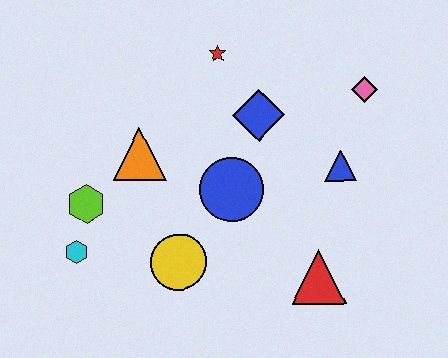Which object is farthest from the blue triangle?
The cyan hexagon is farthest from the blue triangle.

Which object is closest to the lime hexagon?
The cyan hexagon is closest to the lime hexagon.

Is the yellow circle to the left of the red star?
Yes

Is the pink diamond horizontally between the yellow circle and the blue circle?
No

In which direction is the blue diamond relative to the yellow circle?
The blue diamond is above the yellow circle.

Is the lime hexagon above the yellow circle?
Yes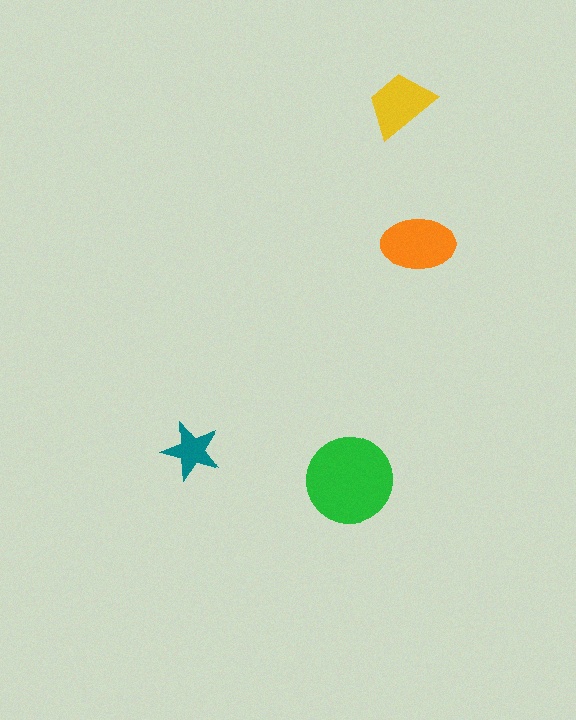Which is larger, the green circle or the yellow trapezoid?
The green circle.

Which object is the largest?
The green circle.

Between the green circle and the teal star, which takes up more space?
The green circle.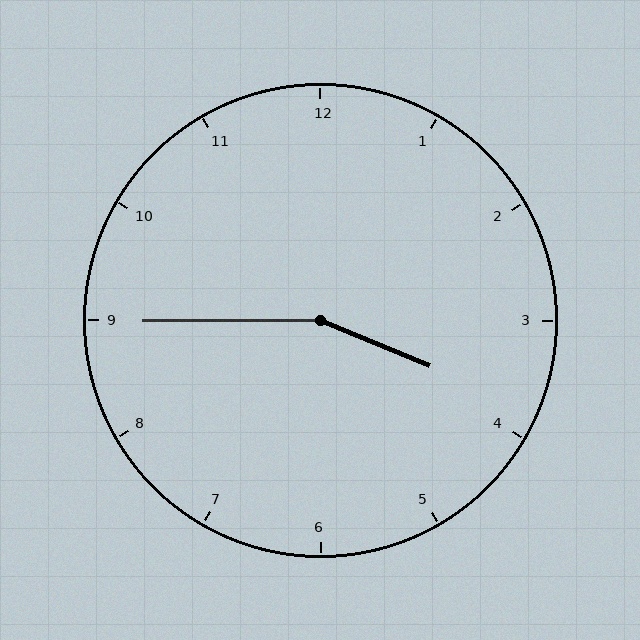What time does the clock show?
3:45.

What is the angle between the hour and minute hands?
Approximately 158 degrees.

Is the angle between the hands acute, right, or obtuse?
It is obtuse.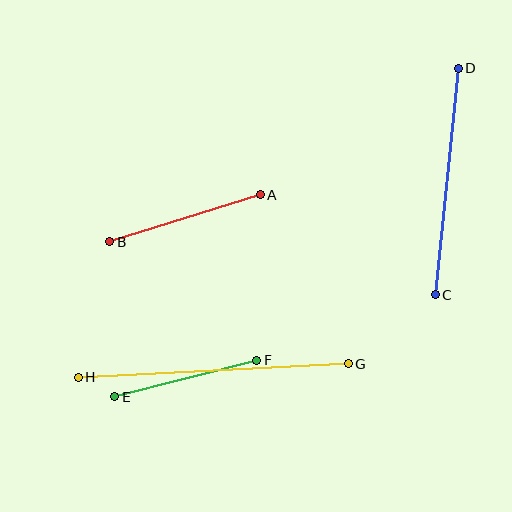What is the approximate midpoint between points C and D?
The midpoint is at approximately (447, 182) pixels.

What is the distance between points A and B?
The distance is approximately 158 pixels.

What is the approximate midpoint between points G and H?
The midpoint is at approximately (213, 370) pixels.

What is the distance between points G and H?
The distance is approximately 270 pixels.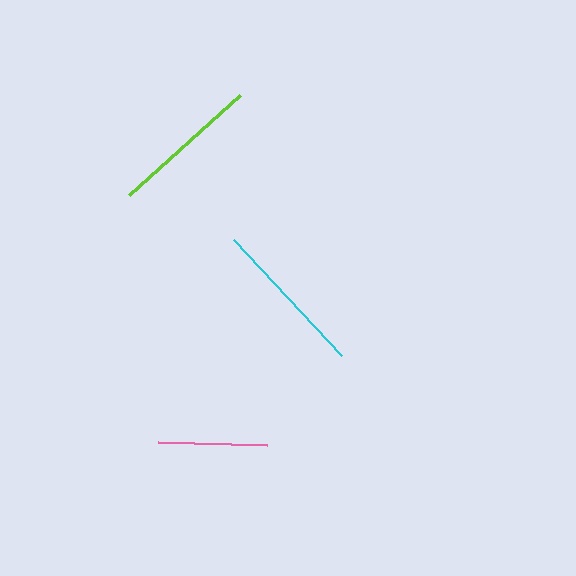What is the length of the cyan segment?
The cyan segment is approximately 158 pixels long.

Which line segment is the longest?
The cyan line is the longest at approximately 158 pixels.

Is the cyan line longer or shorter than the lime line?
The cyan line is longer than the lime line.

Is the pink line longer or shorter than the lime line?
The lime line is longer than the pink line.